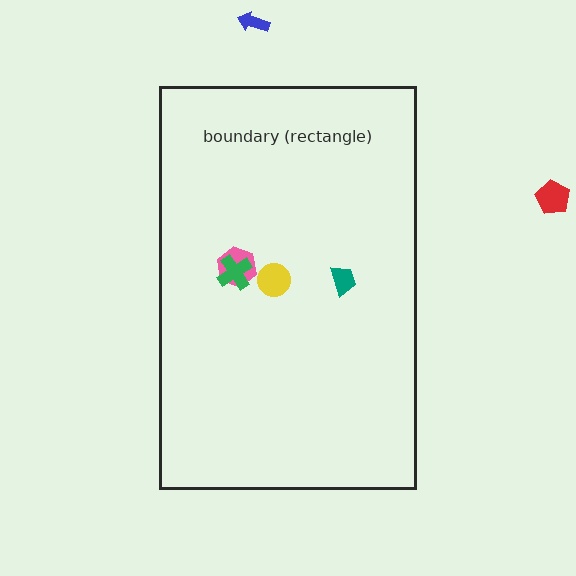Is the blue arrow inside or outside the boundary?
Outside.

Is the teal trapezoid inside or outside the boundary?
Inside.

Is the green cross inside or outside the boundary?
Inside.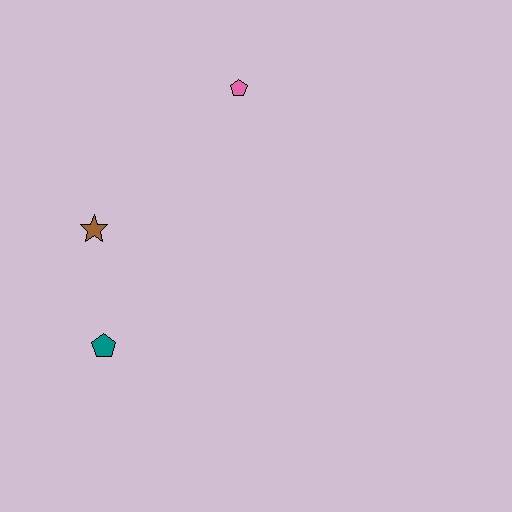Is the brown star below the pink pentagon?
Yes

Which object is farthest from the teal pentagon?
The pink pentagon is farthest from the teal pentagon.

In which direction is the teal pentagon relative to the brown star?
The teal pentagon is below the brown star.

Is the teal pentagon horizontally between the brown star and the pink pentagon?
Yes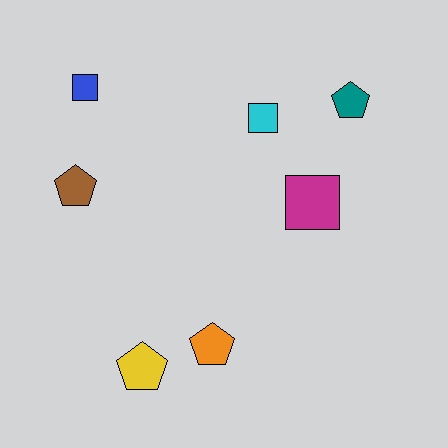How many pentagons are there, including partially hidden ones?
There are 4 pentagons.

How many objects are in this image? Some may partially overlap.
There are 7 objects.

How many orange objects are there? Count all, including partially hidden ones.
There is 1 orange object.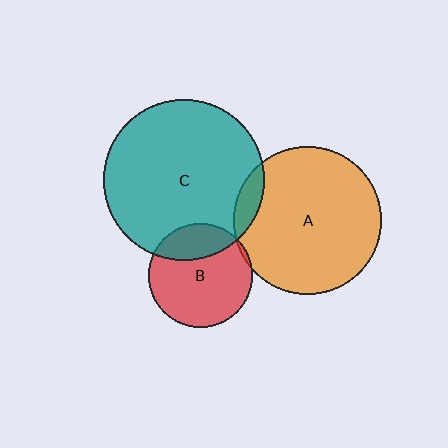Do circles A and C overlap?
Yes.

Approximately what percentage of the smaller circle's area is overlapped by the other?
Approximately 10%.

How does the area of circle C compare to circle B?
Approximately 2.4 times.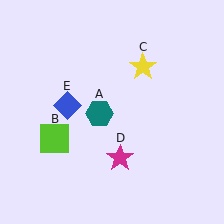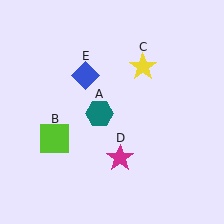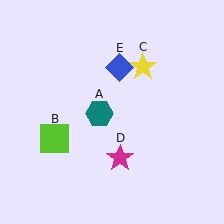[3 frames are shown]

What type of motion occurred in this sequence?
The blue diamond (object E) rotated clockwise around the center of the scene.